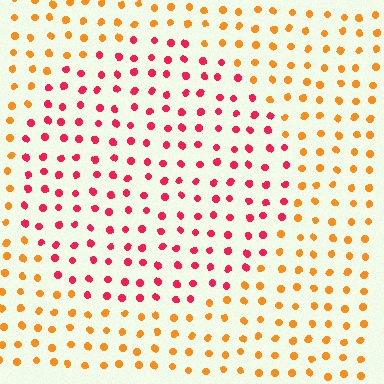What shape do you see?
I see a circle.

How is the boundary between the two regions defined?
The boundary is defined purely by a slight shift in hue (about 46 degrees). Spacing, size, and orientation are identical on both sides.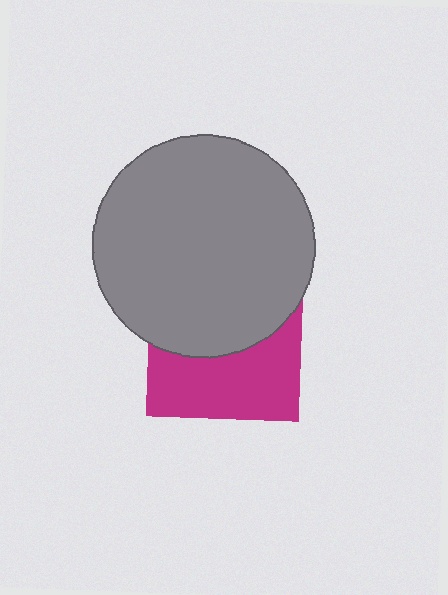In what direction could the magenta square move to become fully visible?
The magenta square could move down. That would shift it out from behind the gray circle entirely.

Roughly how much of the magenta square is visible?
About half of it is visible (roughly 48%).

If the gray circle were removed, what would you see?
You would see the complete magenta square.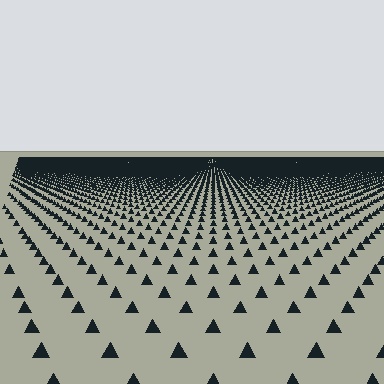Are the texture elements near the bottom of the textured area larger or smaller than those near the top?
Larger. Near the bottom, elements are closer to the viewer and appear at a bigger on-screen size.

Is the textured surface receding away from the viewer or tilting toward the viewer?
The surface is receding away from the viewer. Texture elements get smaller and denser toward the top.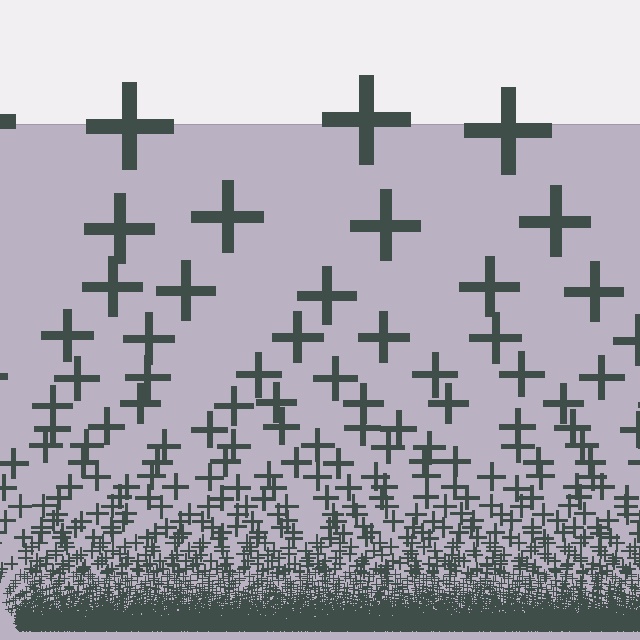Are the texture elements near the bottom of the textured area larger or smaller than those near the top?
Smaller. The gradient is inverted — elements near the bottom are smaller and denser.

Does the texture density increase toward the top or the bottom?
Density increases toward the bottom.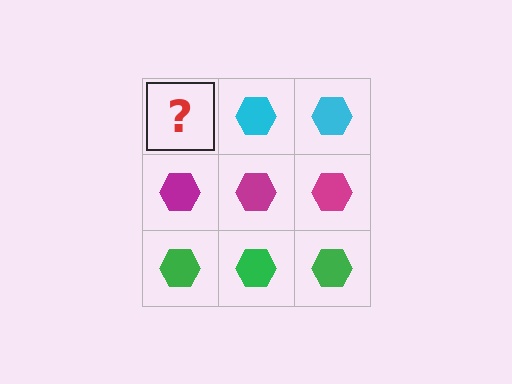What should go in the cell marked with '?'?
The missing cell should contain a cyan hexagon.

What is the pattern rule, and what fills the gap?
The rule is that each row has a consistent color. The gap should be filled with a cyan hexagon.